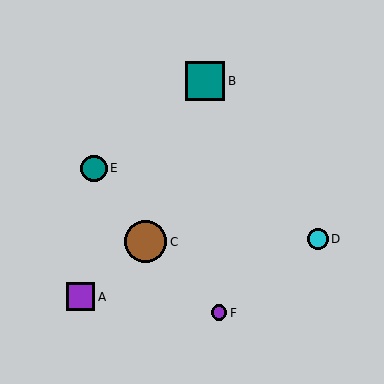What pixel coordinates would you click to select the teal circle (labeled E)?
Click at (94, 168) to select the teal circle E.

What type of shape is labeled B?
Shape B is a teal square.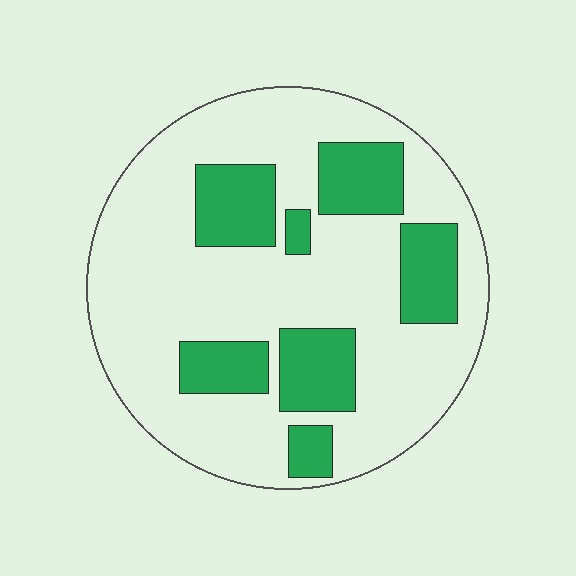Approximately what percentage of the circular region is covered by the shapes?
Approximately 25%.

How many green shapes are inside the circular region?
7.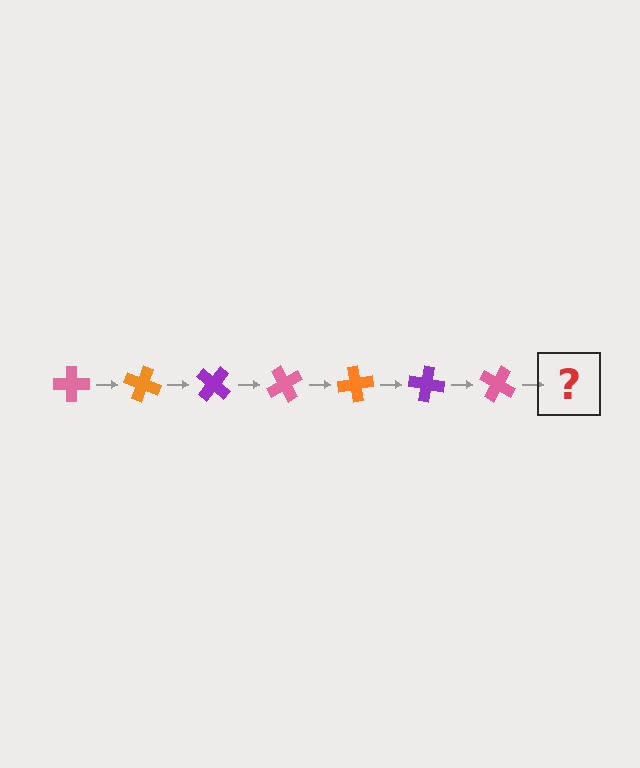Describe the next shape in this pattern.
It should be an orange cross, rotated 140 degrees from the start.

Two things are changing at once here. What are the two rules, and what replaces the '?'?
The two rules are that it rotates 20 degrees each step and the color cycles through pink, orange, and purple. The '?' should be an orange cross, rotated 140 degrees from the start.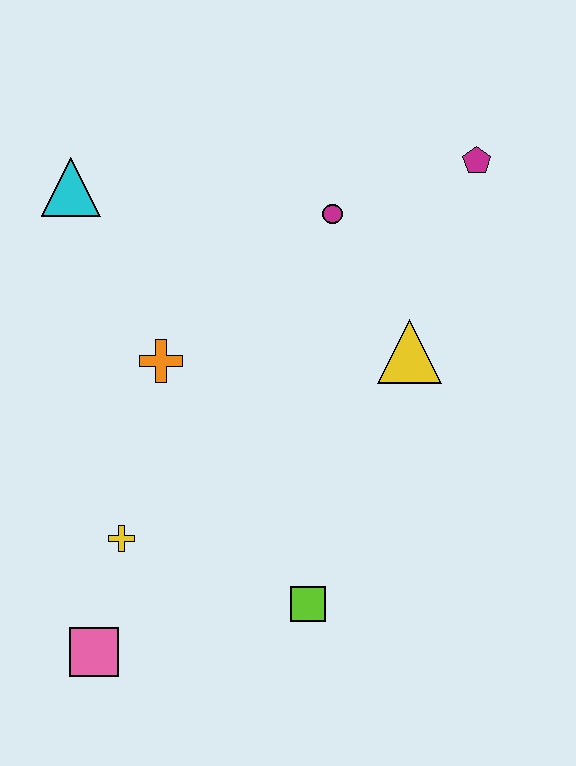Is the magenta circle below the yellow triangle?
No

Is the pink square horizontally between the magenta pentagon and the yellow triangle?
No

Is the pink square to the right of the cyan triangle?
Yes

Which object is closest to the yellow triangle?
The magenta circle is closest to the yellow triangle.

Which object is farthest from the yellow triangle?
The pink square is farthest from the yellow triangle.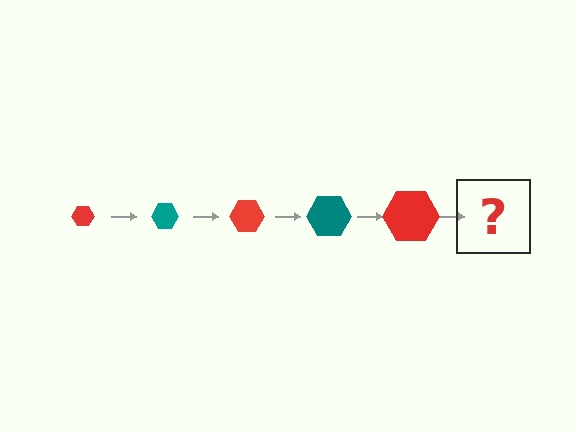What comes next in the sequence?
The next element should be a teal hexagon, larger than the previous one.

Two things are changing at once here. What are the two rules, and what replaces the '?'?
The two rules are that the hexagon grows larger each step and the color cycles through red and teal. The '?' should be a teal hexagon, larger than the previous one.